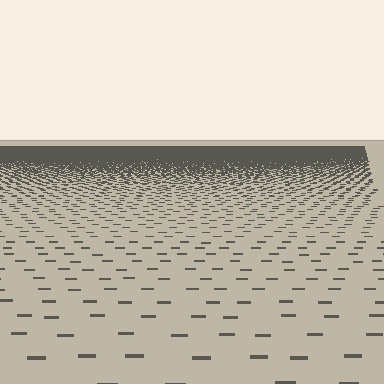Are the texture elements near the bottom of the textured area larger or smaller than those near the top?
Larger. Near the bottom, elements are closer to the viewer and appear at a bigger on-screen size.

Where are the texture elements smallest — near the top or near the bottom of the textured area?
Near the top.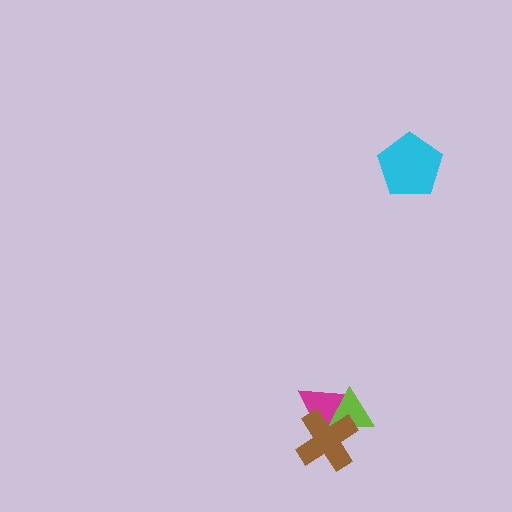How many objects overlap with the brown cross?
2 objects overlap with the brown cross.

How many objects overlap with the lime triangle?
2 objects overlap with the lime triangle.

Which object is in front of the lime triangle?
The brown cross is in front of the lime triangle.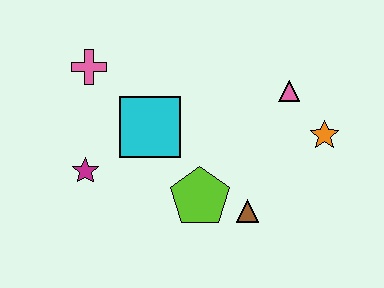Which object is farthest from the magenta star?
The orange star is farthest from the magenta star.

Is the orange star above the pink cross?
No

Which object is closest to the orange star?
The pink triangle is closest to the orange star.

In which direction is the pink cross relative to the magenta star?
The pink cross is above the magenta star.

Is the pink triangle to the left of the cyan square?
No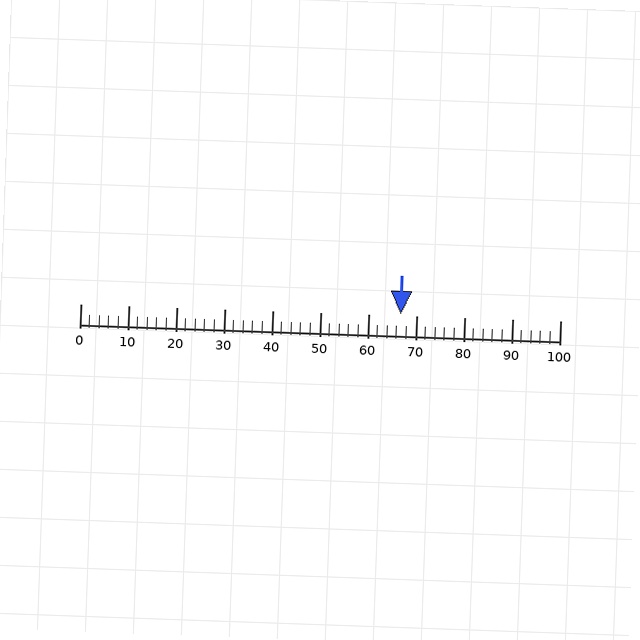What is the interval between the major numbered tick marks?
The major tick marks are spaced 10 units apart.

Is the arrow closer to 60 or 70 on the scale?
The arrow is closer to 70.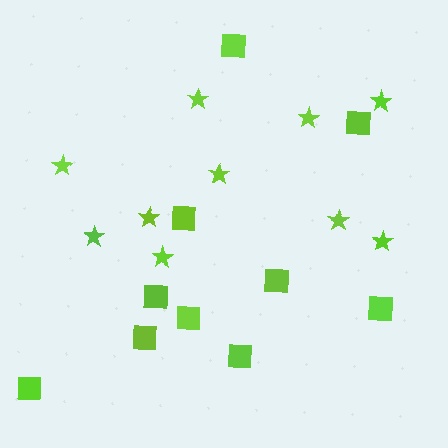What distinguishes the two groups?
There are 2 groups: one group of squares (10) and one group of stars (10).